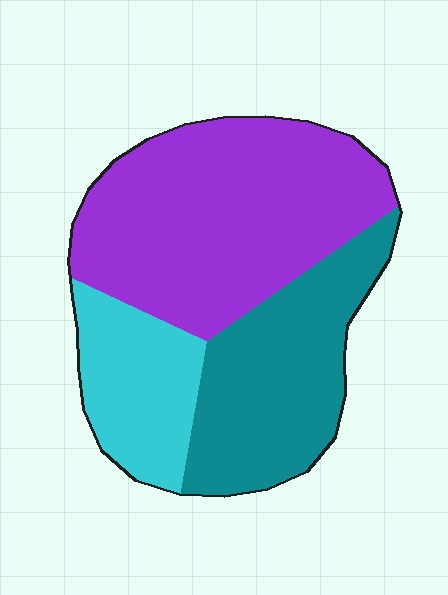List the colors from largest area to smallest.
From largest to smallest: purple, teal, cyan.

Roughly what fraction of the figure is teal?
Teal takes up between a sixth and a third of the figure.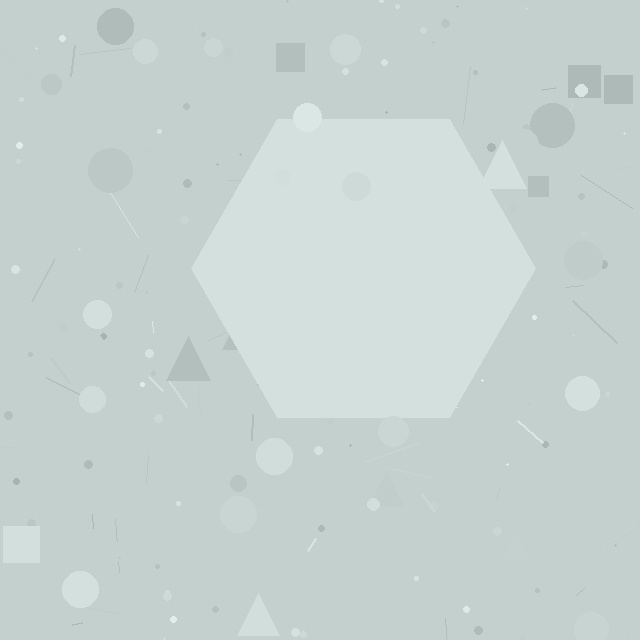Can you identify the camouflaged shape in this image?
The camouflaged shape is a hexagon.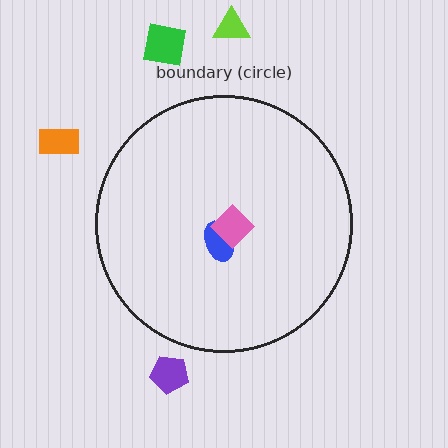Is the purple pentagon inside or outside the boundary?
Outside.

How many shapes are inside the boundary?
2 inside, 4 outside.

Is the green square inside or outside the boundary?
Outside.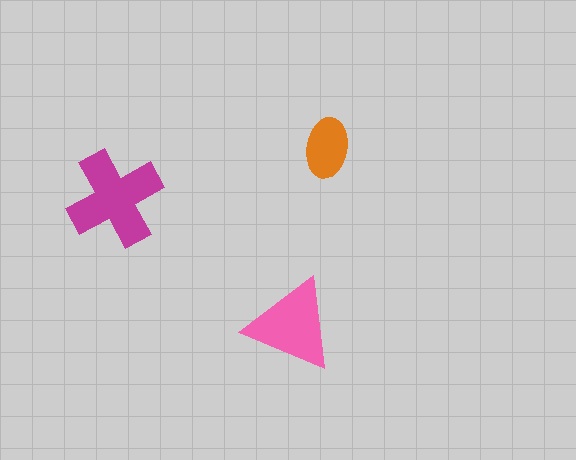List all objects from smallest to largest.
The orange ellipse, the pink triangle, the magenta cross.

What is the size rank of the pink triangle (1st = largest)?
2nd.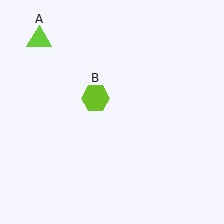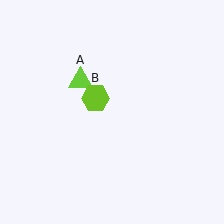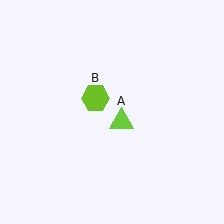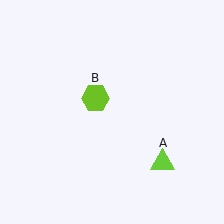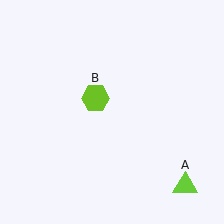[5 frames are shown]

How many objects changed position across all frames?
1 object changed position: lime triangle (object A).